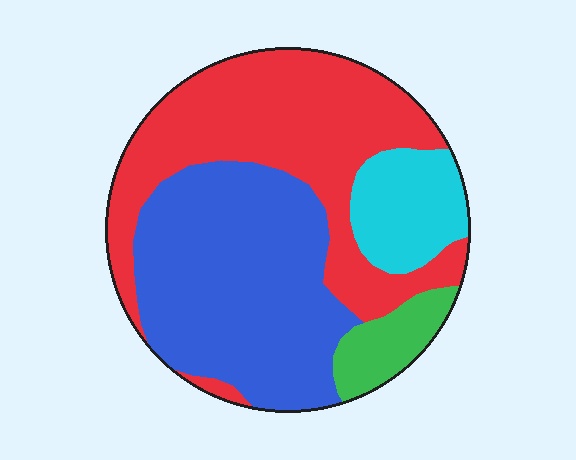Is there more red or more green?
Red.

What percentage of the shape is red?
Red covers about 40% of the shape.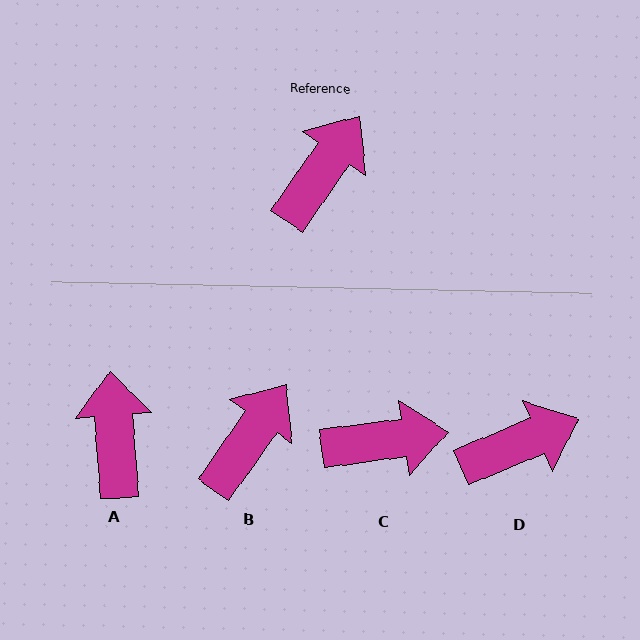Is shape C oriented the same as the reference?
No, it is off by about 47 degrees.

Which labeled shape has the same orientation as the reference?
B.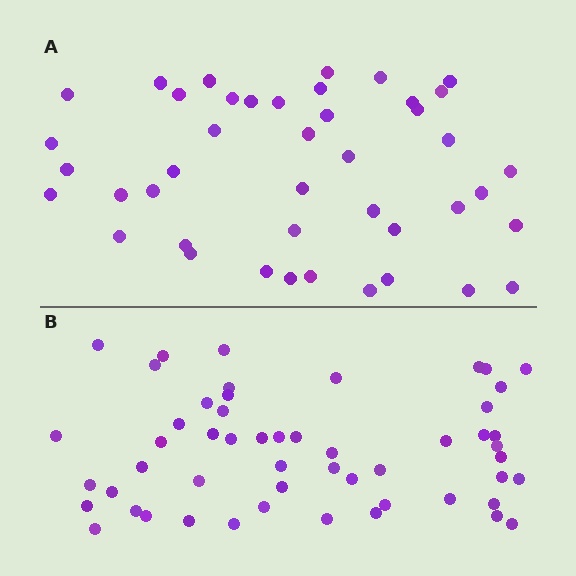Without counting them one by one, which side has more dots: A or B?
Region B (the bottom region) has more dots.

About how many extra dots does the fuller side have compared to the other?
Region B has roughly 10 or so more dots than region A.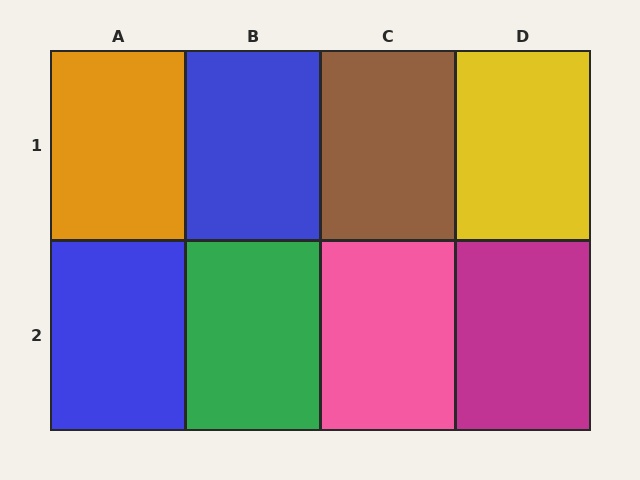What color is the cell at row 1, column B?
Blue.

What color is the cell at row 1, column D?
Yellow.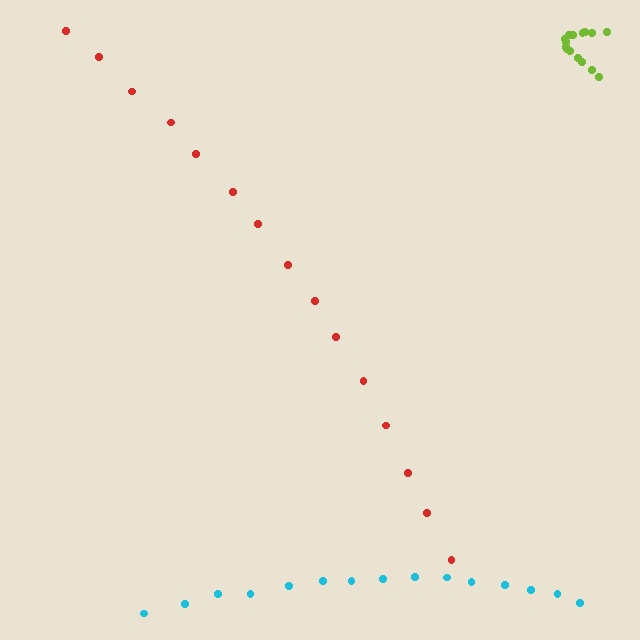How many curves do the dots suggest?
There are 3 distinct paths.